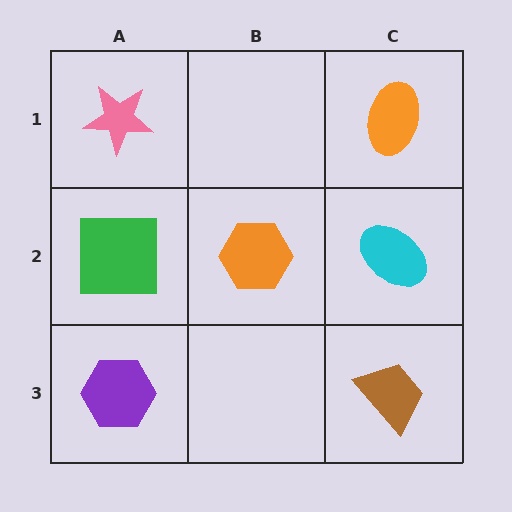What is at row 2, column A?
A green square.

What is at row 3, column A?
A purple hexagon.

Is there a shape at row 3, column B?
No, that cell is empty.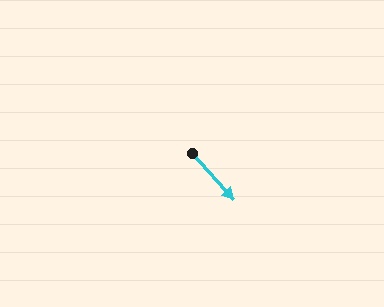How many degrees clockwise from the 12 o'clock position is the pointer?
Approximately 138 degrees.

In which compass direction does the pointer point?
Southeast.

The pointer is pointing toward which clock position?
Roughly 5 o'clock.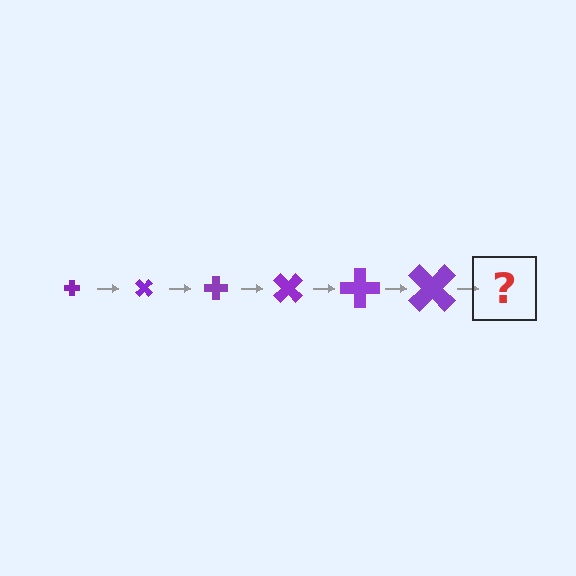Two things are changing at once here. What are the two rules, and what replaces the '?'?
The two rules are that the cross grows larger each step and it rotates 45 degrees each step. The '?' should be a cross, larger than the previous one and rotated 270 degrees from the start.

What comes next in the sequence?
The next element should be a cross, larger than the previous one and rotated 270 degrees from the start.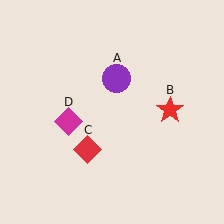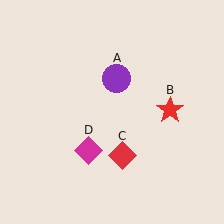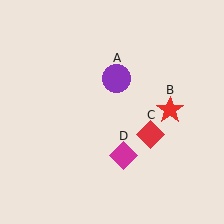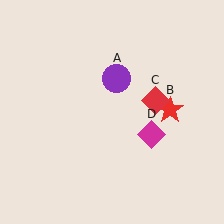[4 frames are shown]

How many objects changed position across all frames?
2 objects changed position: red diamond (object C), magenta diamond (object D).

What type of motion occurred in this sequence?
The red diamond (object C), magenta diamond (object D) rotated counterclockwise around the center of the scene.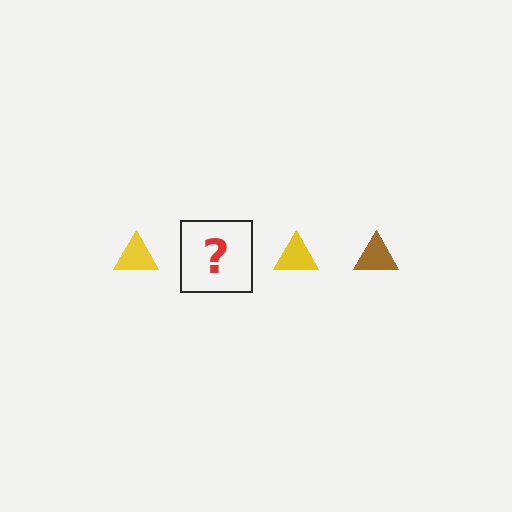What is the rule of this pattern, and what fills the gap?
The rule is that the pattern cycles through yellow, brown triangles. The gap should be filled with a brown triangle.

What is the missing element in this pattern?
The missing element is a brown triangle.